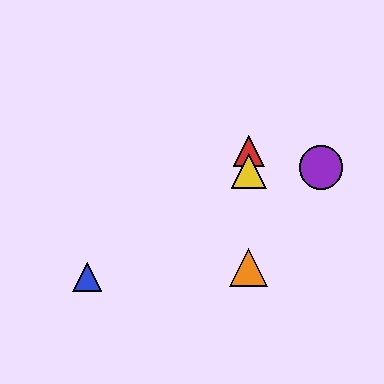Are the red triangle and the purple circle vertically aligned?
No, the red triangle is at x≈249 and the purple circle is at x≈321.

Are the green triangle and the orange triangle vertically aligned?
Yes, both are at x≈249.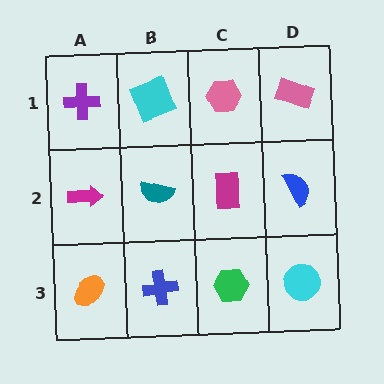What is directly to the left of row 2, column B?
A magenta arrow.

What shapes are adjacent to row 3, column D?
A blue semicircle (row 2, column D), a green hexagon (row 3, column C).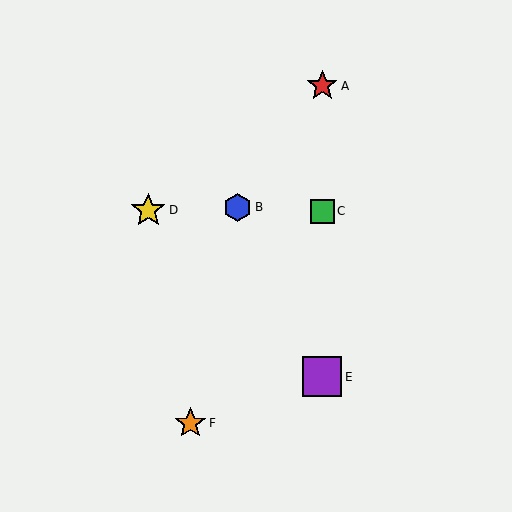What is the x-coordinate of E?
Object E is at x≈322.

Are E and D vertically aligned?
No, E is at x≈322 and D is at x≈148.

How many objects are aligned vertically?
3 objects (A, C, E) are aligned vertically.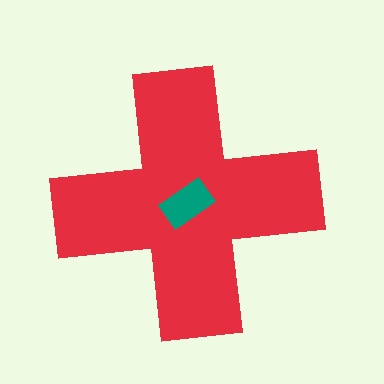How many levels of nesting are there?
2.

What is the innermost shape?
The teal rectangle.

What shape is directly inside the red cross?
The teal rectangle.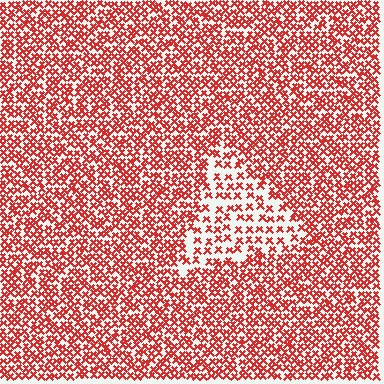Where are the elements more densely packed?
The elements are more densely packed outside the triangle boundary.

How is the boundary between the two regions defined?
The boundary is defined by a change in element density (approximately 2.0x ratio). All elements are the same color, size, and shape.